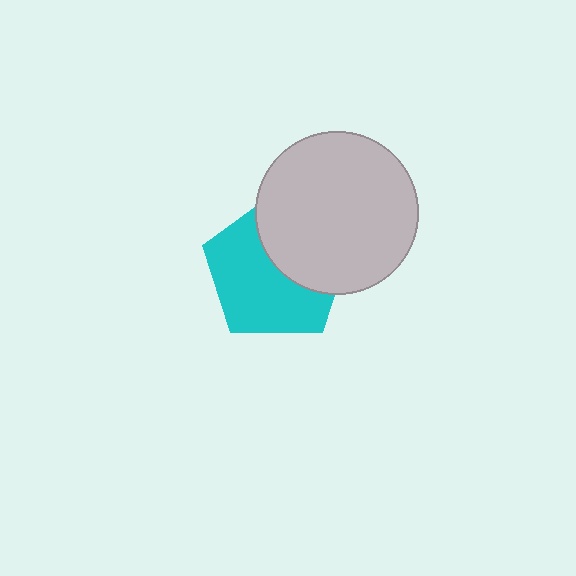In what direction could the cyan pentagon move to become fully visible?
The cyan pentagon could move toward the lower-left. That would shift it out from behind the light gray circle entirely.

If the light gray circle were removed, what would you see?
You would see the complete cyan pentagon.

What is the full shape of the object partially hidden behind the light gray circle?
The partially hidden object is a cyan pentagon.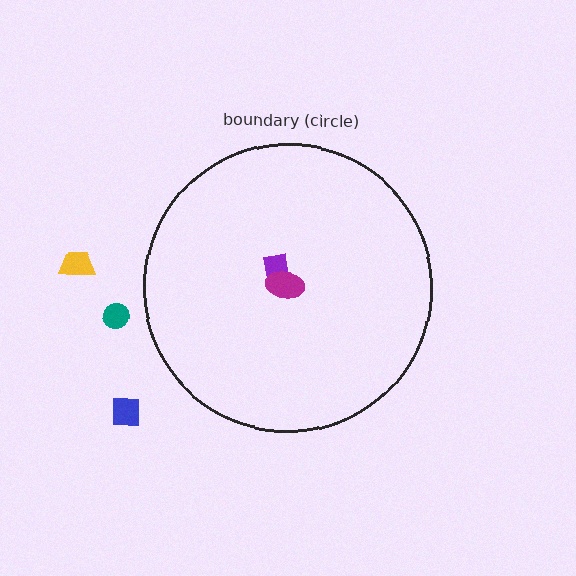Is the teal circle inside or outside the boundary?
Outside.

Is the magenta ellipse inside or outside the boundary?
Inside.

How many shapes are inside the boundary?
2 inside, 3 outside.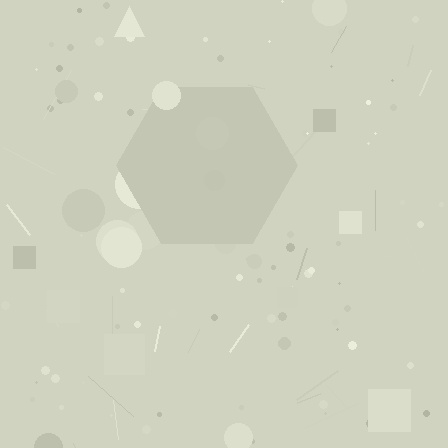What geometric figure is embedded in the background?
A hexagon is embedded in the background.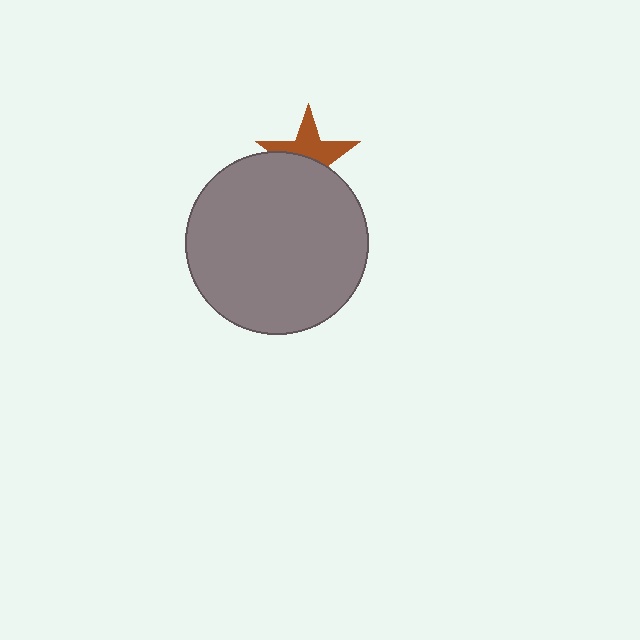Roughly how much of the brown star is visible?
About half of it is visible (roughly 50%).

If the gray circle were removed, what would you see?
You would see the complete brown star.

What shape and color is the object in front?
The object in front is a gray circle.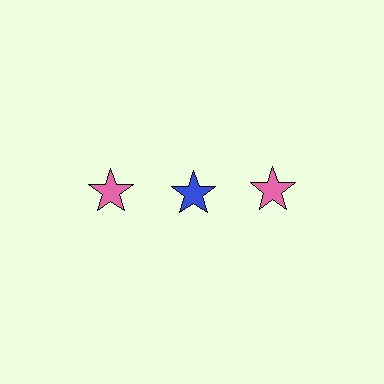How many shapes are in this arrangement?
There are 3 shapes arranged in a grid pattern.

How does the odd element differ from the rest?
It has a different color: blue instead of pink.